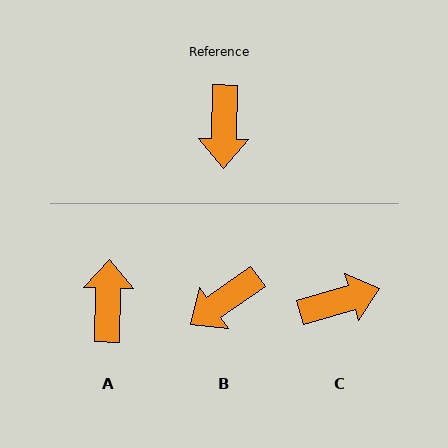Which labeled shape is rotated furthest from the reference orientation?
A, about 179 degrees away.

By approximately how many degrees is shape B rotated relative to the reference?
Approximately 54 degrees clockwise.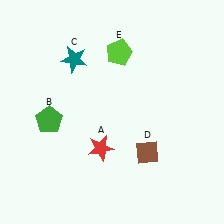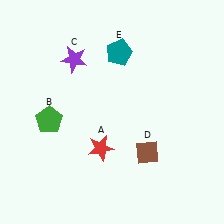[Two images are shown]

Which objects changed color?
C changed from teal to purple. E changed from lime to teal.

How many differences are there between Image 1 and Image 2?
There are 2 differences between the two images.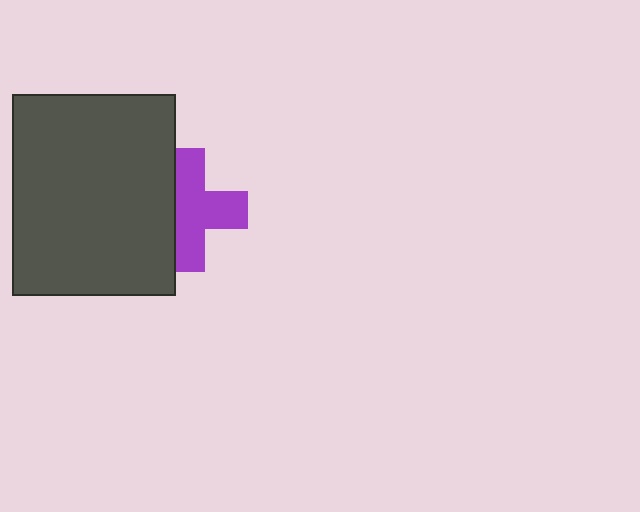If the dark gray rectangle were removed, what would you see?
You would see the complete purple cross.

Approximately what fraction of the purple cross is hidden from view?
Roughly 33% of the purple cross is hidden behind the dark gray rectangle.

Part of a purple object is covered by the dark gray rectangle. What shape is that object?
It is a cross.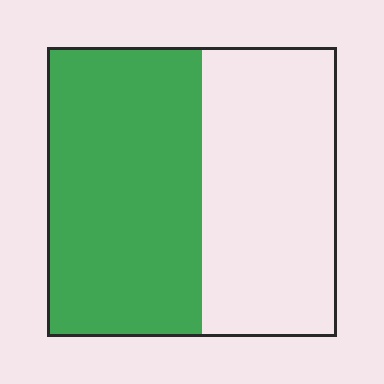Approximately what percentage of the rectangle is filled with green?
Approximately 55%.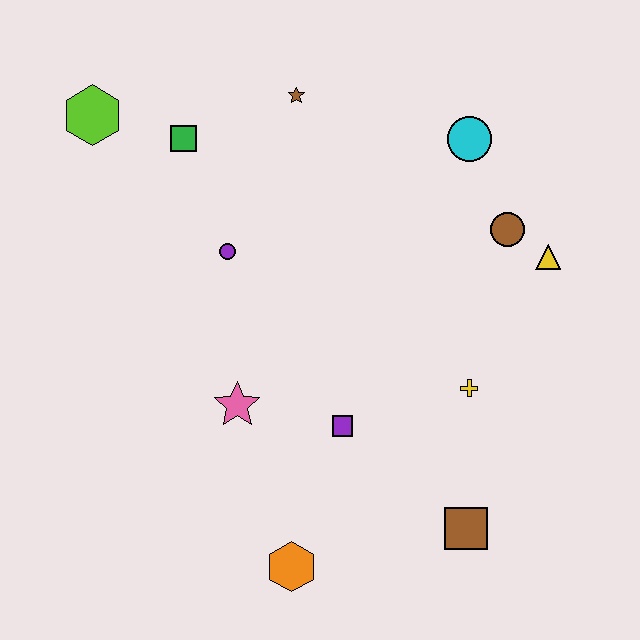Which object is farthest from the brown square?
The lime hexagon is farthest from the brown square.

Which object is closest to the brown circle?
The yellow triangle is closest to the brown circle.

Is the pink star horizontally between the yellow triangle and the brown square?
No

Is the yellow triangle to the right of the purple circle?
Yes